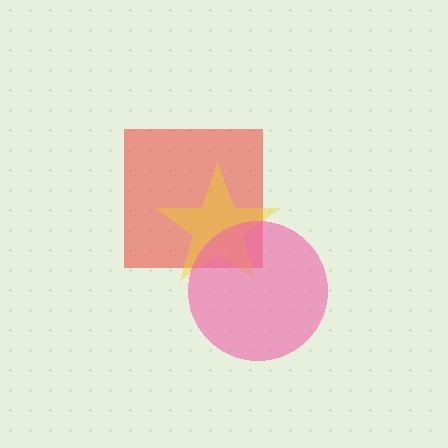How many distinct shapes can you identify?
There are 3 distinct shapes: a red square, a yellow star, a pink circle.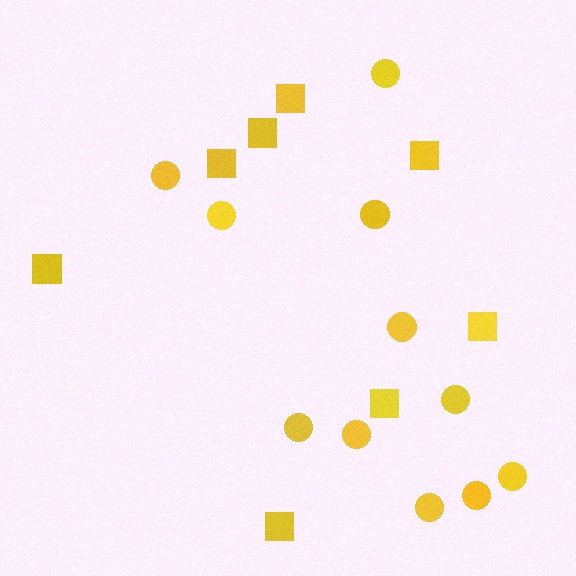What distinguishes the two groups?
There are 2 groups: one group of circles (11) and one group of squares (8).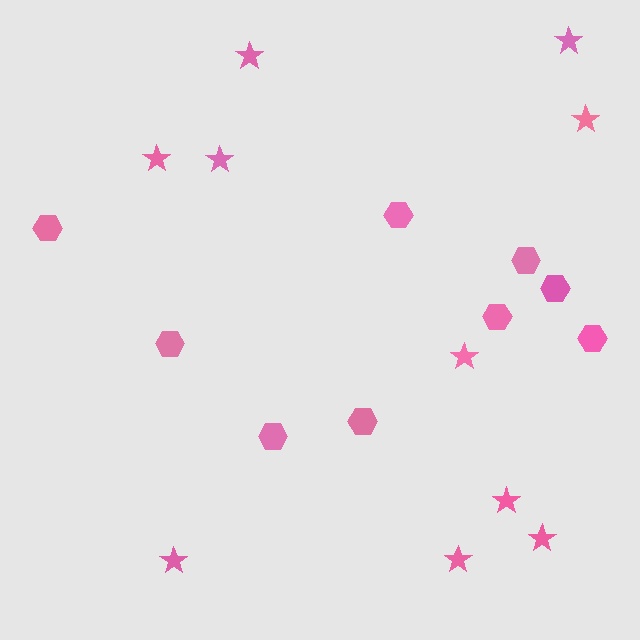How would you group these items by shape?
There are 2 groups: one group of stars (10) and one group of hexagons (9).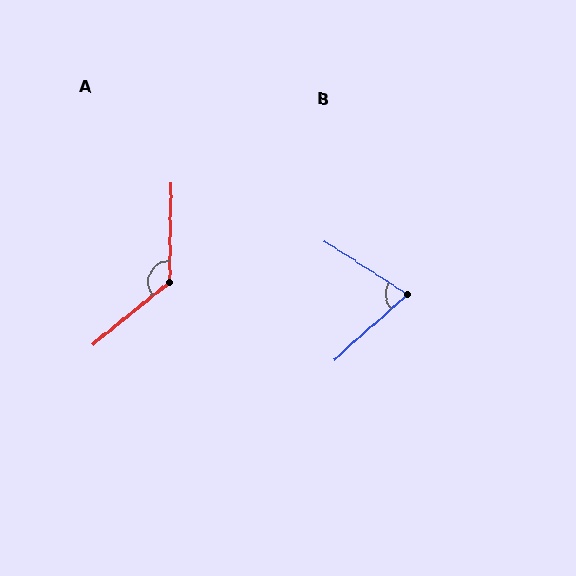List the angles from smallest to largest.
B (74°), A (130°).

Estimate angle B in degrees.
Approximately 74 degrees.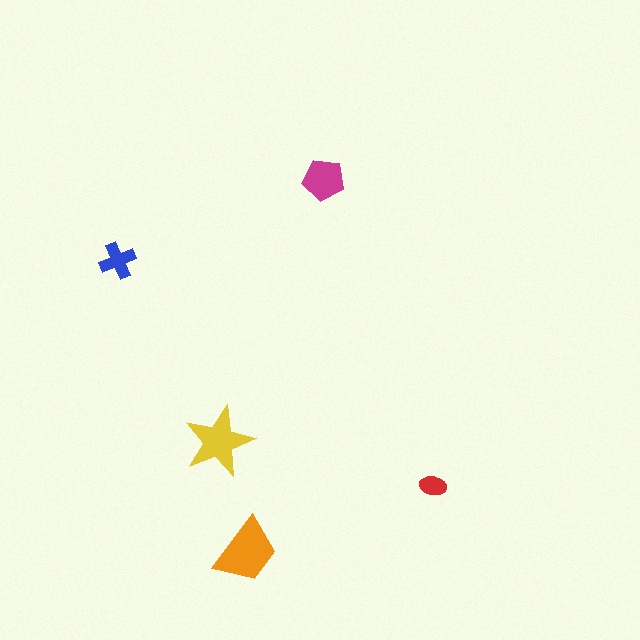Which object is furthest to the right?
The red ellipse is rightmost.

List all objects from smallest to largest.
The red ellipse, the blue cross, the magenta pentagon, the yellow star, the orange trapezoid.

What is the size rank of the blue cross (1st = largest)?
4th.